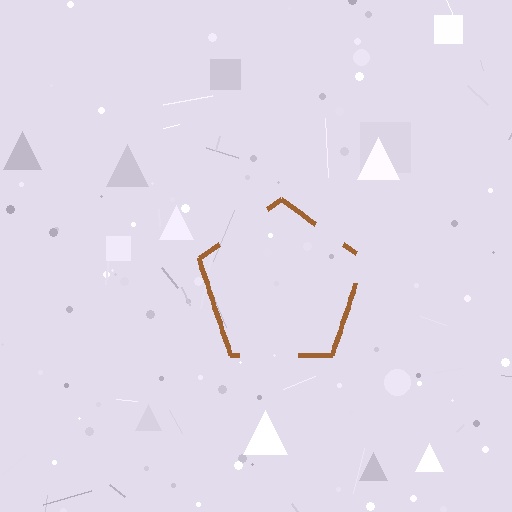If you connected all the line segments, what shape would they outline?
They would outline a pentagon.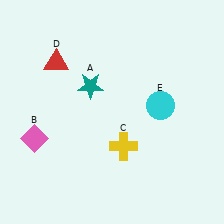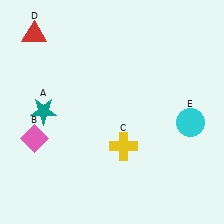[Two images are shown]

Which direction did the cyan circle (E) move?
The cyan circle (E) moved right.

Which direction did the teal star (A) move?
The teal star (A) moved left.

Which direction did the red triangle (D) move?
The red triangle (D) moved up.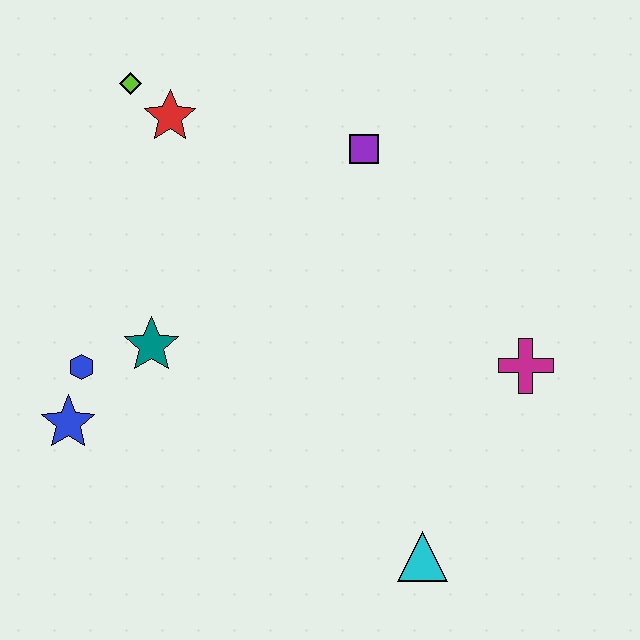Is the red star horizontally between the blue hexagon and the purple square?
Yes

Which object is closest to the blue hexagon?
The blue star is closest to the blue hexagon.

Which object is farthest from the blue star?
The magenta cross is farthest from the blue star.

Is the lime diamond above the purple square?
Yes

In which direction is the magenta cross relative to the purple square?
The magenta cross is below the purple square.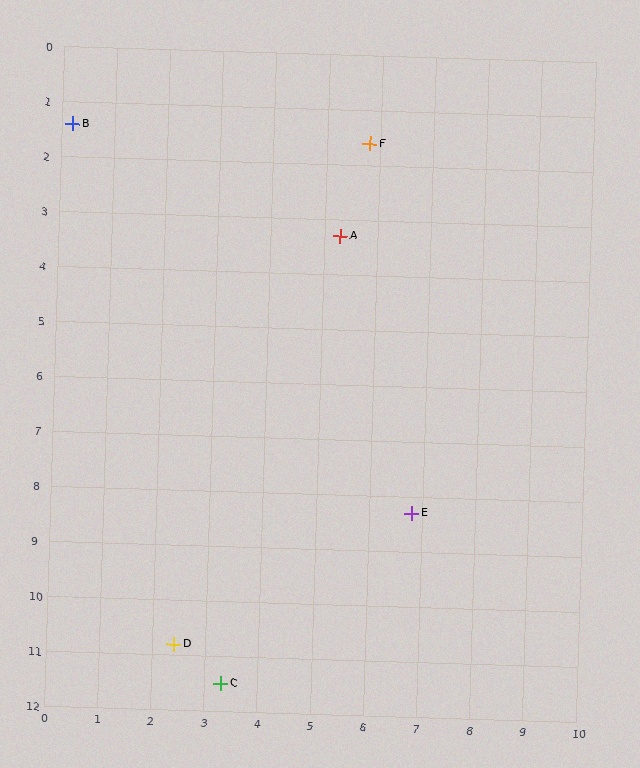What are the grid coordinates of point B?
Point B is at approximately (0.2, 1.4).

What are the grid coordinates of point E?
Point E is at approximately (6.8, 8.3).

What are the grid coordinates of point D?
Point D is at approximately (2.4, 10.8).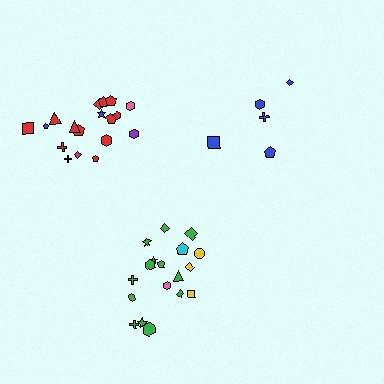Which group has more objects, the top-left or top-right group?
The top-left group.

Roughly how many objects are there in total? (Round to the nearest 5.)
Roughly 40 objects in total.